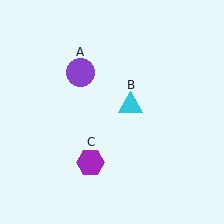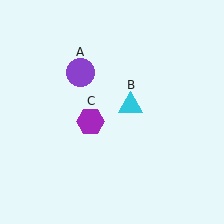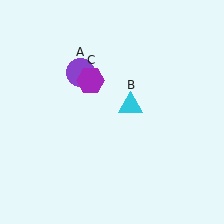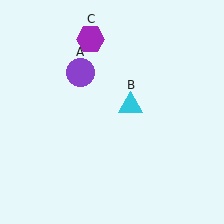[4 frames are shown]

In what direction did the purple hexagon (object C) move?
The purple hexagon (object C) moved up.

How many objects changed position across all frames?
1 object changed position: purple hexagon (object C).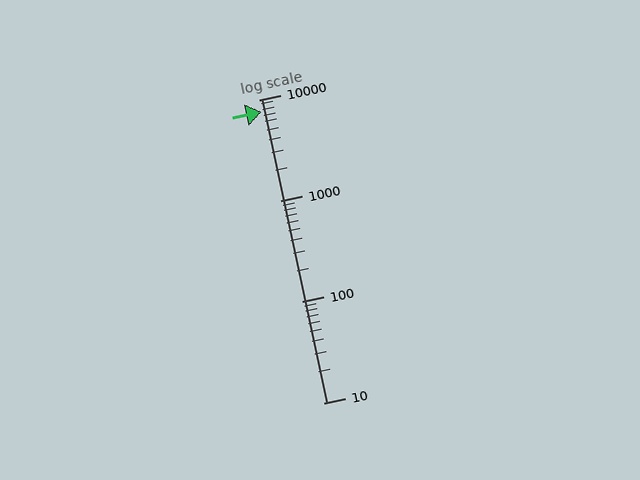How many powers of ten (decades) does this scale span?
The scale spans 3 decades, from 10 to 10000.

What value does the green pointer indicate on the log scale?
The pointer indicates approximately 7500.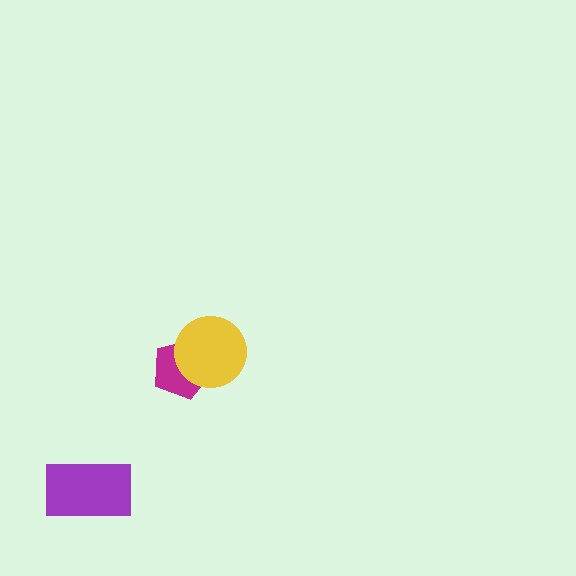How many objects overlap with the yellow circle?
1 object overlaps with the yellow circle.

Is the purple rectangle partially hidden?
No, no other shape covers it.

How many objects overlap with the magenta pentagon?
1 object overlaps with the magenta pentagon.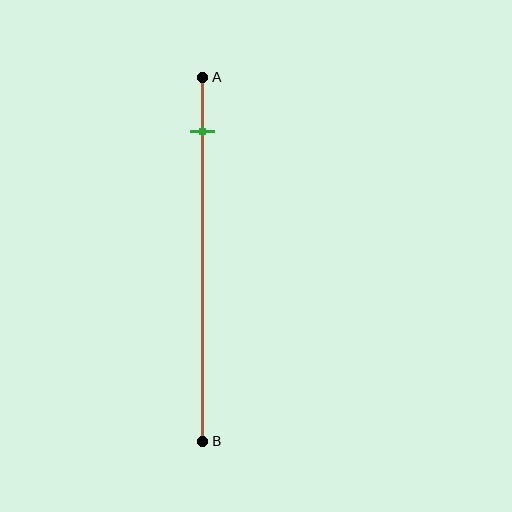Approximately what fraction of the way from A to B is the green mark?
The green mark is approximately 15% of the way from A to B.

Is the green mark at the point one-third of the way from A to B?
No, the mark is at about 15% from A, not at the 33% one-third point.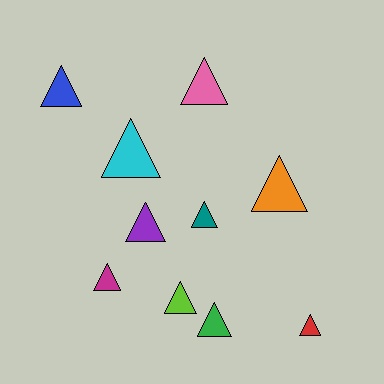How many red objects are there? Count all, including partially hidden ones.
There is 1 red object.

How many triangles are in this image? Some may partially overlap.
There are 10 triangles.